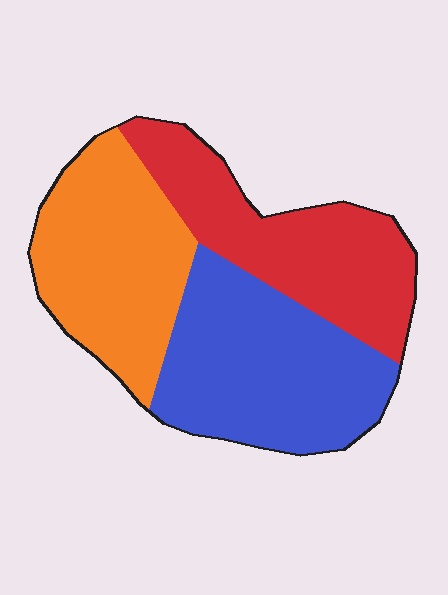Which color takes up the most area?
Blue, at roughly 35%.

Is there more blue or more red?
Blue.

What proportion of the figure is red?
Red takes up between a quarter and a half of the figure.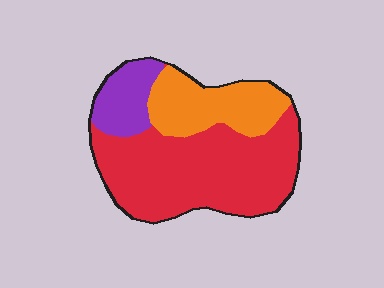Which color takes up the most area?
Red, at roughly 60%.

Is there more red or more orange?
Red.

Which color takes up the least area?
Purple, at roughly 15%.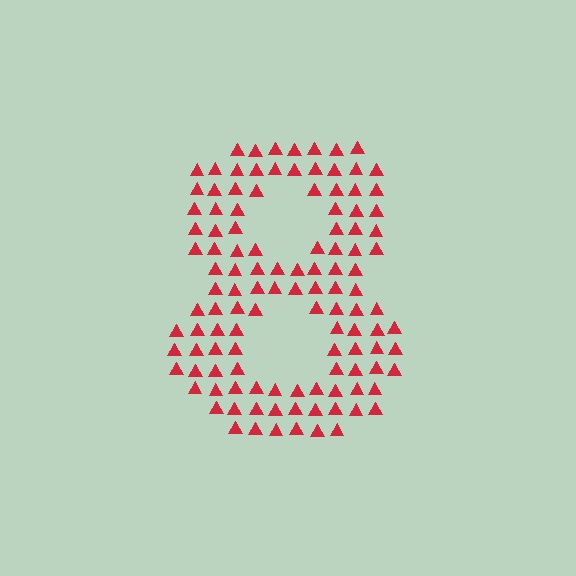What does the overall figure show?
The overall figure shows the digit 8.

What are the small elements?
The small elements are triangles.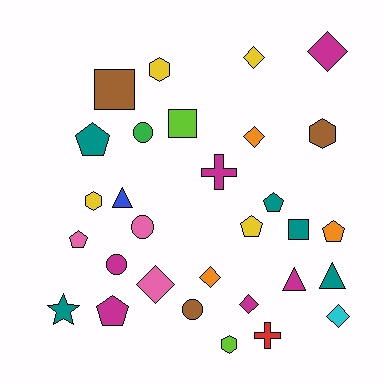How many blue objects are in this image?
There is 1 blue object.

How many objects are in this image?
There are 30 objects.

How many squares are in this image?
There are 3 squares.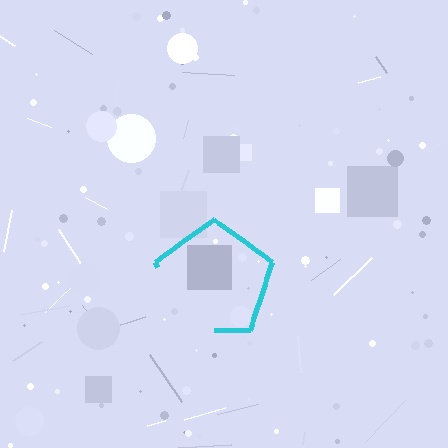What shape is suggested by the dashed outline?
The dashed outline suggests a pentagon.